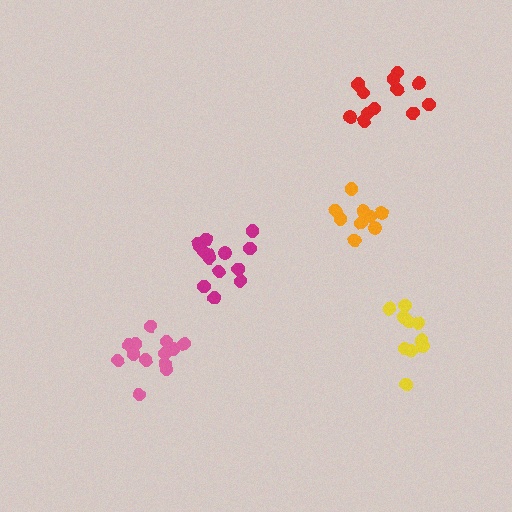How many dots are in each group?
Group 1: 14 dots, Group 2: 9 dots, Group 3: 10 dots, Group 4: 14 dots, Group 5: 12 dots (59 total).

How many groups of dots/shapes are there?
There are 5 groups.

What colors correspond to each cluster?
The clusters are colored: pink, orange, yellow, magenta, red.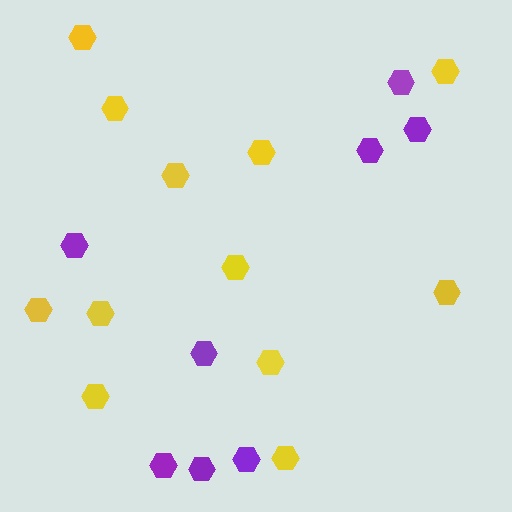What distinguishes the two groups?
There are 2 groups: one group of yellow hexagons (12) and one group of purple hexagons (8).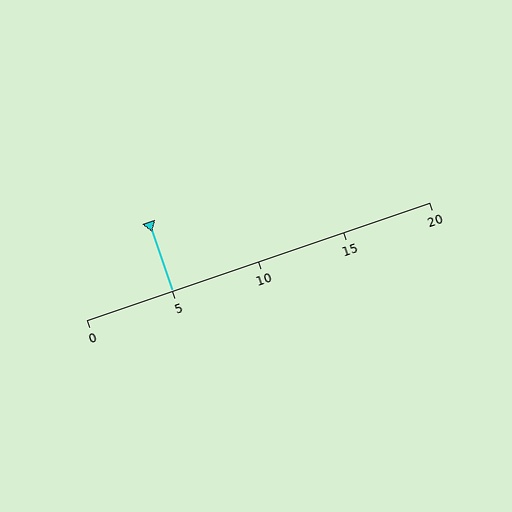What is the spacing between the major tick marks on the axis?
The major ticks are spaced 5 apart.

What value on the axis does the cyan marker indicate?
The marker indicates approximately 5.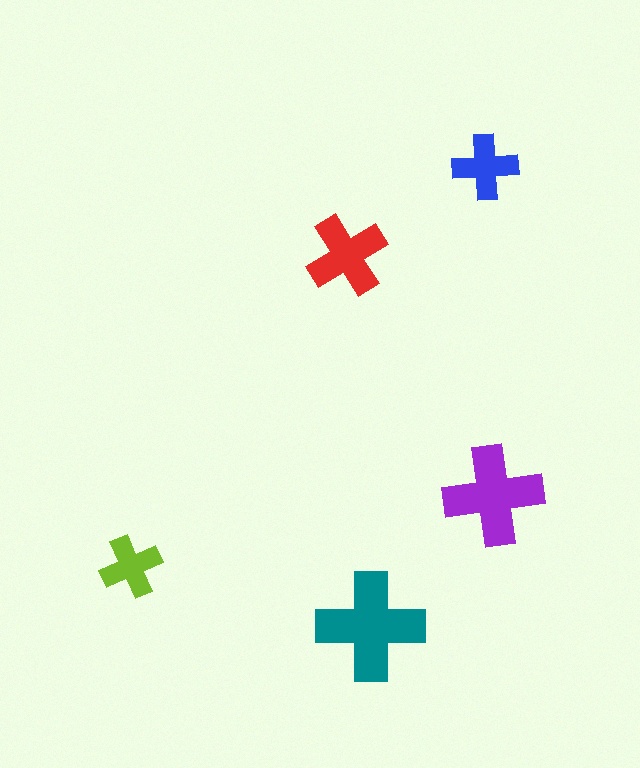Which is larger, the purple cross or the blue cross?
The purple one.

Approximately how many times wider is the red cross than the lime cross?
About 1.5 times wider.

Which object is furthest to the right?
The purple cross is rightmost.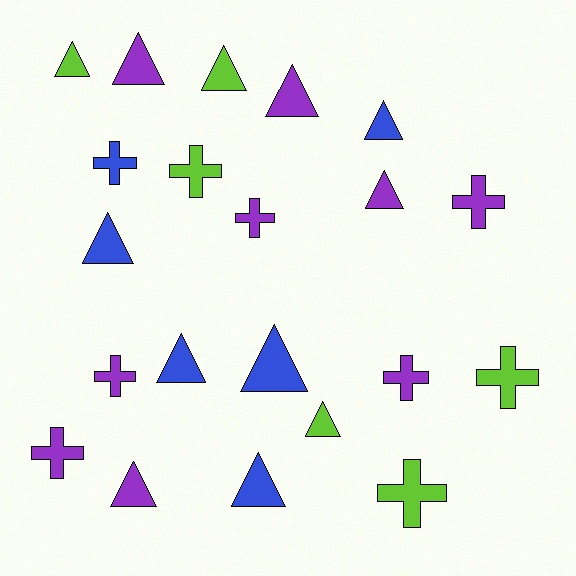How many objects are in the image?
There are 21 objects.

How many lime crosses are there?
There are 3 lime crosses.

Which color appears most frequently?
Purple, with 9 objects.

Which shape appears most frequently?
Triangle, with 12 objects.